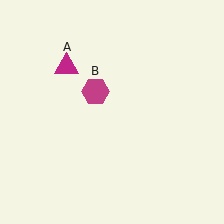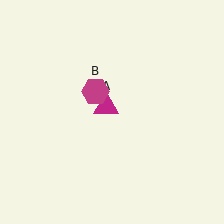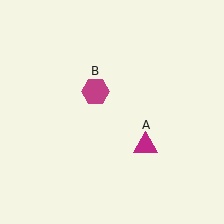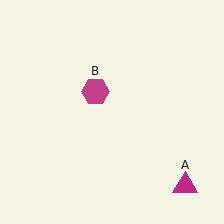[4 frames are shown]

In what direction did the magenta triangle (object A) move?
The magenta triangle (object A) moved down and to the right.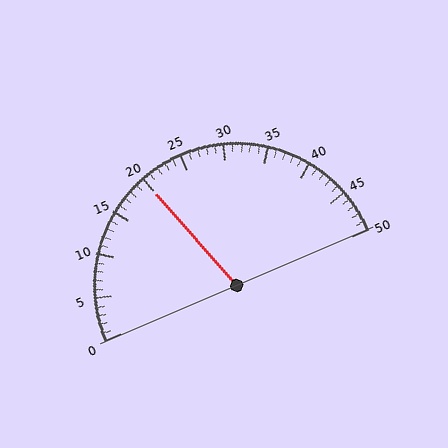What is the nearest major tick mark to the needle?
The nearest major tick mark is 20.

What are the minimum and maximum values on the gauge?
The gauge ranges from 0 to 50.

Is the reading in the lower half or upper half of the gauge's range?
The reading is in the lower half of the range (0 to 50).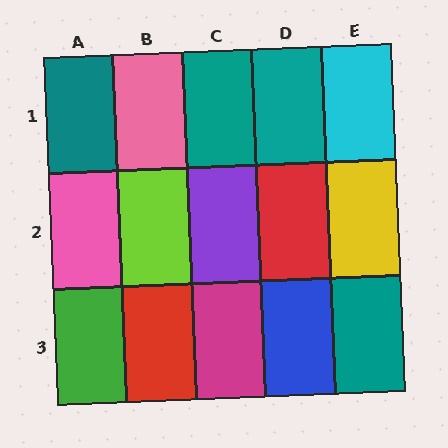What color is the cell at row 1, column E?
Cyan.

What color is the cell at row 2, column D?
Red.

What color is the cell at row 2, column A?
Pink.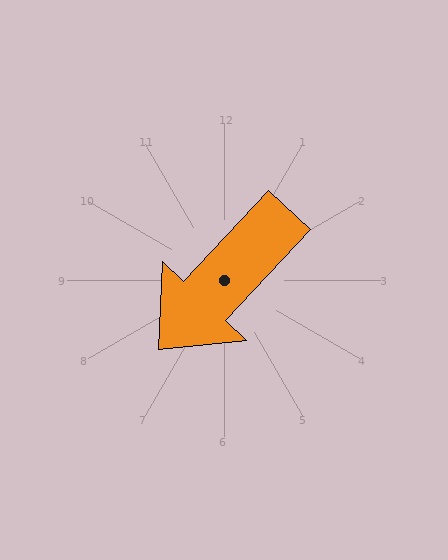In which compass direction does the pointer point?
Southwest.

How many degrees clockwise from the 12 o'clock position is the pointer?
Approximately 223 degrees.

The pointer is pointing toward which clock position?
Roughly 7 o'clock.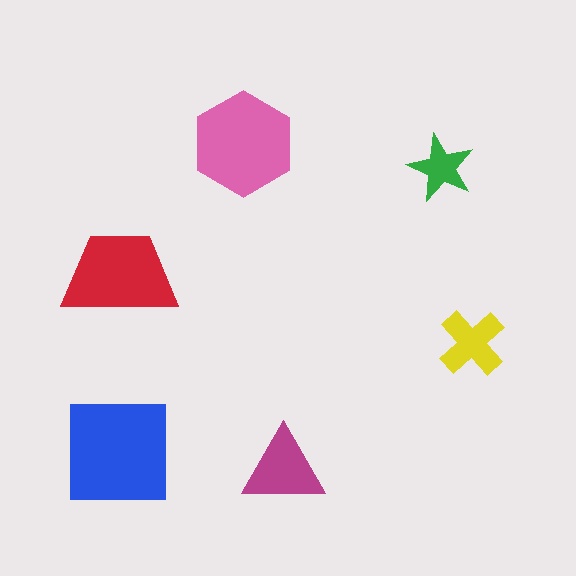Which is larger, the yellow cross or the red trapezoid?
The red trapezoid.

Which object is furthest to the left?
The blue square is leftmost.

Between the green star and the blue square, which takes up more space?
The blue square.